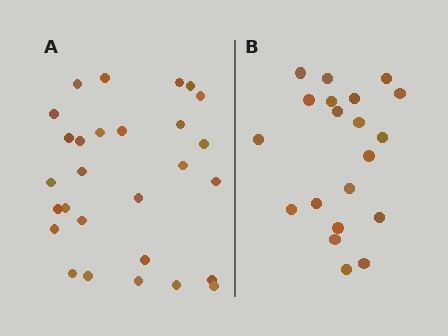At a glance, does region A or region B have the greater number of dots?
Region A (the left region) has more dots.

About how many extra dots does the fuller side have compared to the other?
Region A has roughly 8 or so more dots than region B.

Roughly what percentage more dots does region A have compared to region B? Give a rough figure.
About 40% more.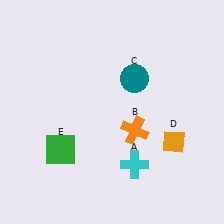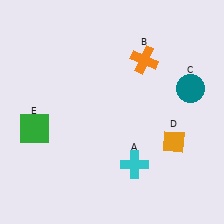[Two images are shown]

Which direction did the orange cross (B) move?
The orange cross (B) moved up.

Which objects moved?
The objects that moved are: the orange cross (B), the teal circle (C), the green square (E).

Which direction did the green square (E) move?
The green square (E) moved left.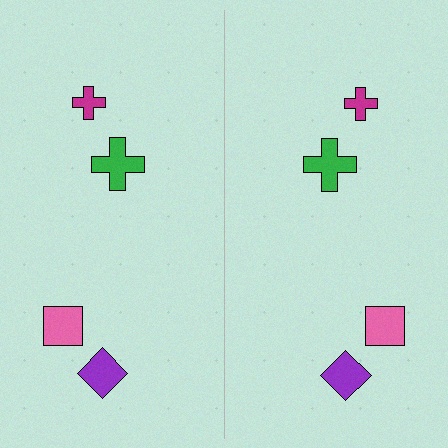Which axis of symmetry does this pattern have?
The pattern has a vertical axis of symmetry running through the center of the image.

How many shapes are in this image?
There are 8 shapes in this image.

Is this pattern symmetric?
Yes, this pattern has bilateral (reflection) symmetry.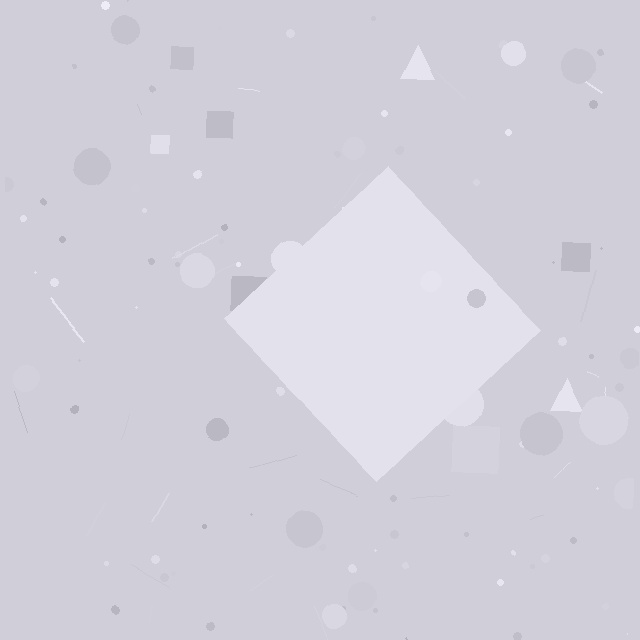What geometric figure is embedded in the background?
A diamond is embedded in the background.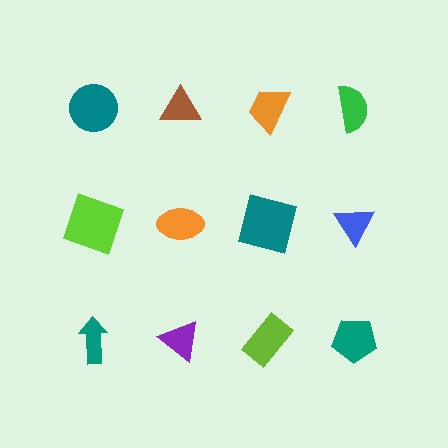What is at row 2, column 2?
An orange ellipse.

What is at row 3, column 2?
A purple triangle.